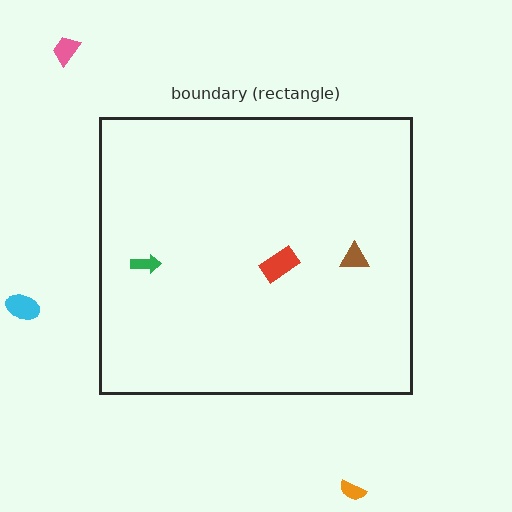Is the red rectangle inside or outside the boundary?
Inside.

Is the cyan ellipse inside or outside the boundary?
Outside.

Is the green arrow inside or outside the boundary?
Inside.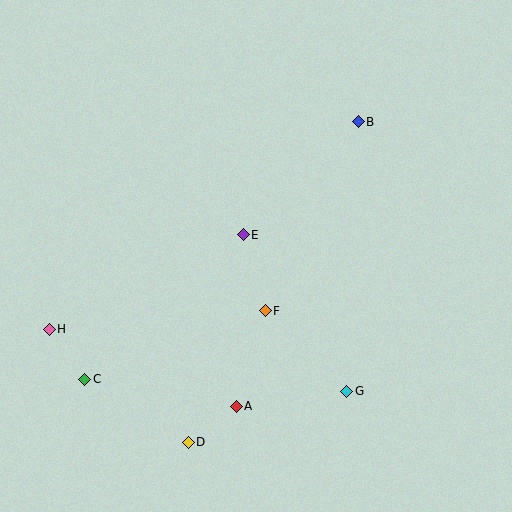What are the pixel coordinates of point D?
Point D is at (188, 442).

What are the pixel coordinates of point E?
Point E is at (243, 235).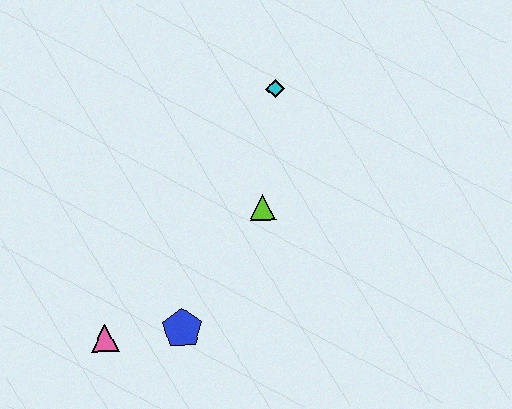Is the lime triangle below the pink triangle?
No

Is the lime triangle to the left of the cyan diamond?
Yes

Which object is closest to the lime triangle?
The cyan diamond is closest to the lime triangle.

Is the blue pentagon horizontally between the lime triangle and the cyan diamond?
No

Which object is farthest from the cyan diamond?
The pink triangle is farthest from the cyan diamond.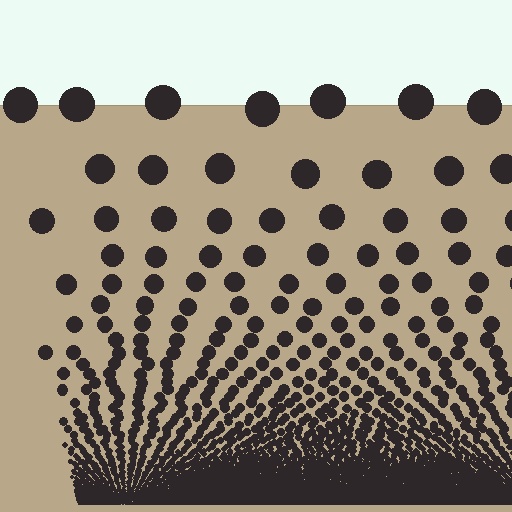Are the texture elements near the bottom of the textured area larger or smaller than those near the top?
Smaller. The gradient is inverted — elements near the bottom are smaller and denser.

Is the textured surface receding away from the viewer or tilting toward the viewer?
The surface appears to tilt toward the viewer. Texture elements get larger and sparser toward the top.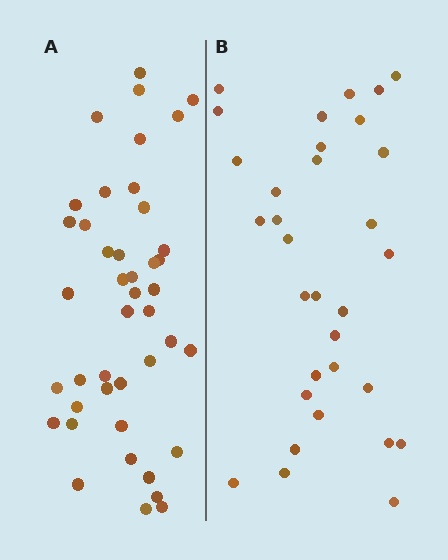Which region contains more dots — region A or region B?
Region A (the left region) has more dots.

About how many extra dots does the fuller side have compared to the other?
Region A has roughly 12 or so more dots than region B.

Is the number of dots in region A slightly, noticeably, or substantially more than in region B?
Region A has noticeably more, but not dramatically so. The ratio is roughly 1.3 to 1.